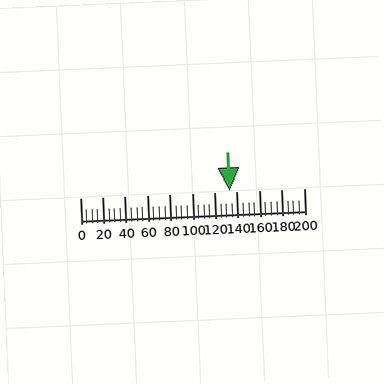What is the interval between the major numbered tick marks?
The major tick marks are spaced 20 units apart.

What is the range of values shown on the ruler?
The ruler shows values from 0 to 200.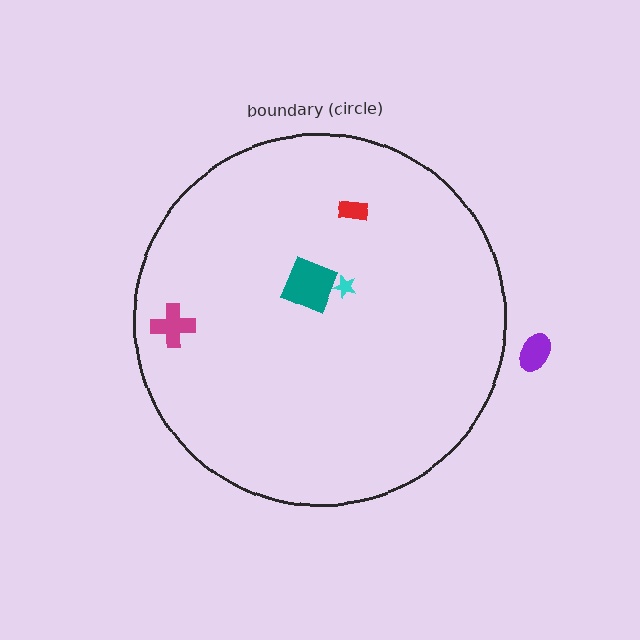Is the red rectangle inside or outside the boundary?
Inside.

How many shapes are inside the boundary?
4 inside, 1 outside.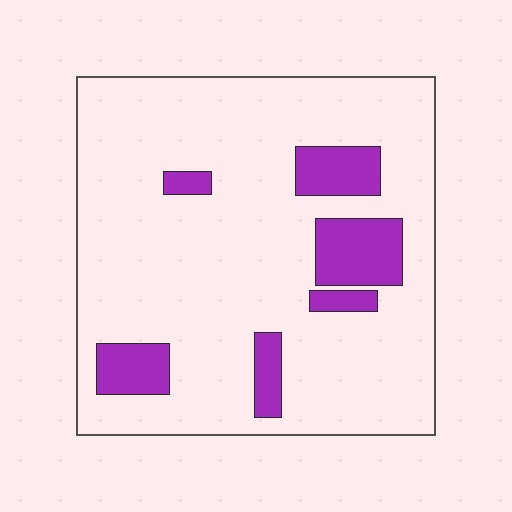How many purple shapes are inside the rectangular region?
6.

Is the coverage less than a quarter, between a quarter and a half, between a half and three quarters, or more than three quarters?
Less than a quarter.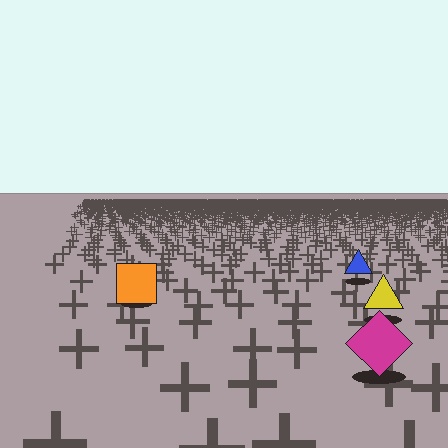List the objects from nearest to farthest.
From nearest to farthest: the magenta diamond, the yellow triangle, the orange square, the blue triangle.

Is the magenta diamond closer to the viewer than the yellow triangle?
Yes. The magenta diamond is closer — you can tell from the texture gradient: the ground texture is coarser near it.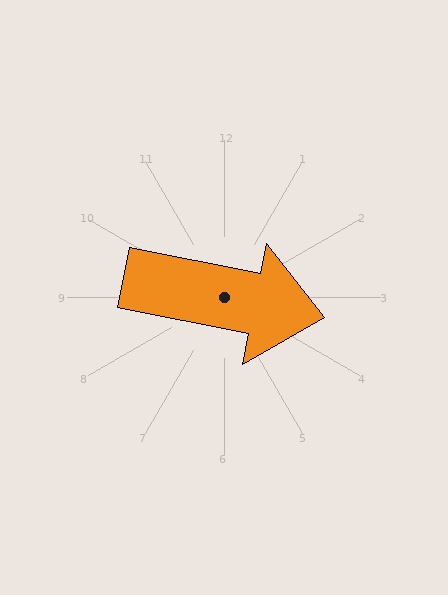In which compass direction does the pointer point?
East.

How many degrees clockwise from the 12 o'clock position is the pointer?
Approximately 101 degrees.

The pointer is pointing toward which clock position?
Roughly 3 o'clock.